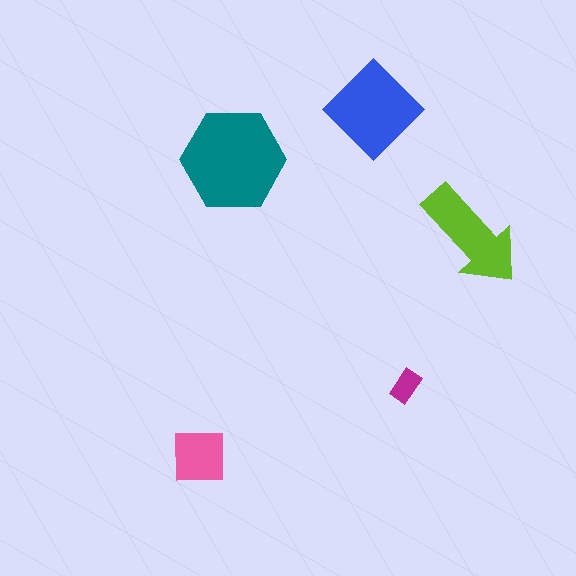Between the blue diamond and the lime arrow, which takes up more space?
The blue diamond.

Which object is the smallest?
The magenta rectangle.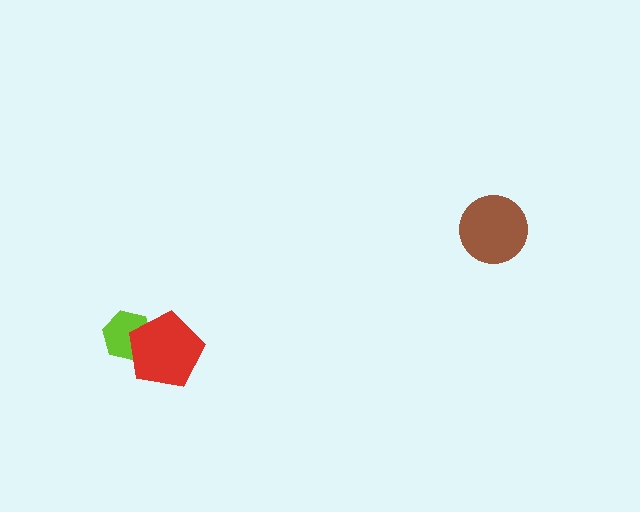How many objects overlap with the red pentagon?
1 object overlaps with the red pentagon.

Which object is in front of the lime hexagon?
The red pentagon is in front of the lime hexagon.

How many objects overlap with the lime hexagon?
1 object overlaps with the lime hexagon.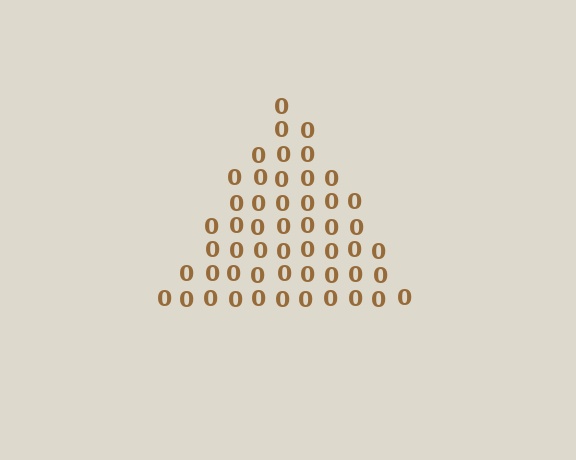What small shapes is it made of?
It is made of small digit 0's.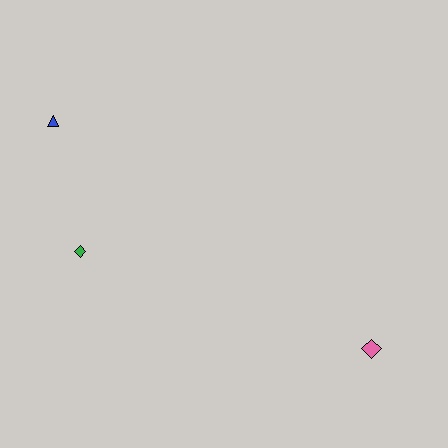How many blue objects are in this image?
There is 1 blue object.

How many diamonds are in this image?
There are 2 diamonds.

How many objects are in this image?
There are 3 objects.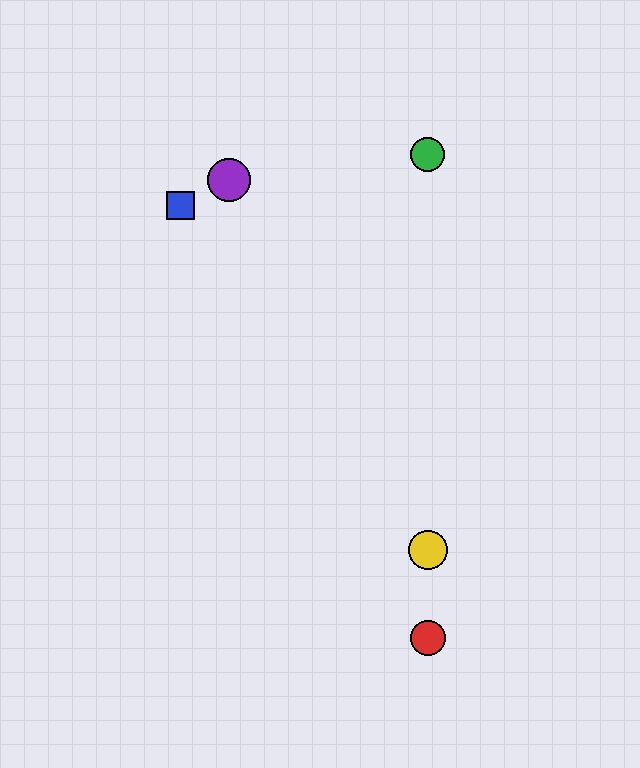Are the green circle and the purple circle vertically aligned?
No, the green circle is at x≈428 and the purple circle is at x≈229.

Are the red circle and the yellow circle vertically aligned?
Yes, both are at x≈428.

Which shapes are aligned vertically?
The red circle, the green circle, the yellow circle are aligned vertically.